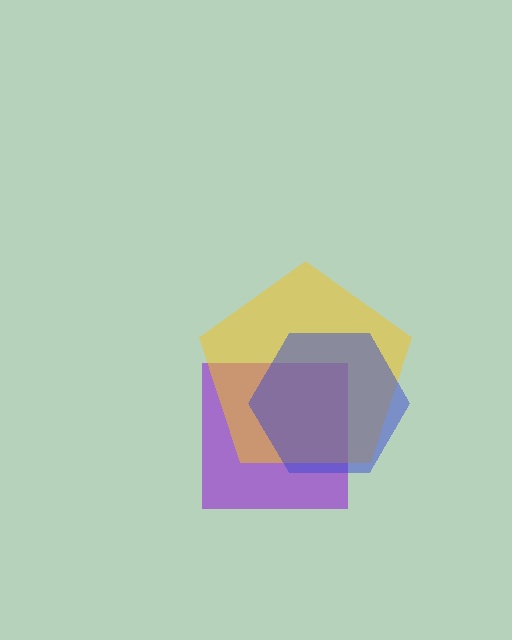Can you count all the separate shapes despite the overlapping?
Yes, there are 3 separate shapes.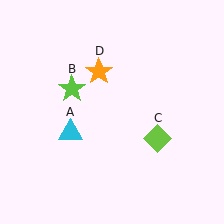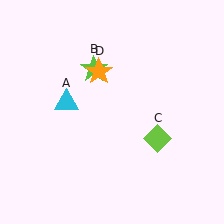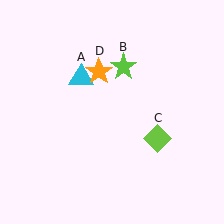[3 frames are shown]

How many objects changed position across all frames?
2 objects changed position: cyan triangle (object A), lime star (object B).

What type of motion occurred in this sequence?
The cyan triangle (object A), lime star (object B) rotated clockwise around the center of the scene.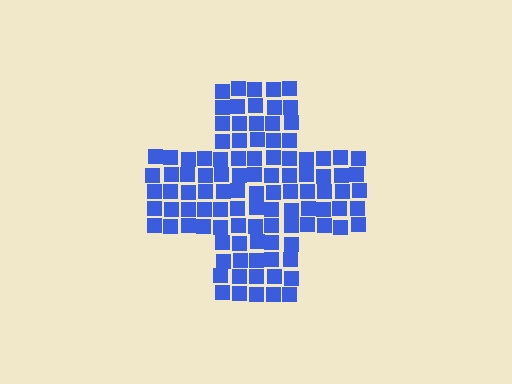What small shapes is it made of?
It is made of small squares.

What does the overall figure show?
The overall figure shows a cross.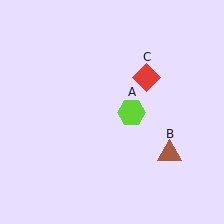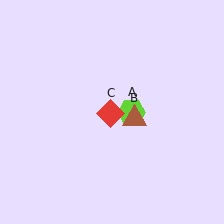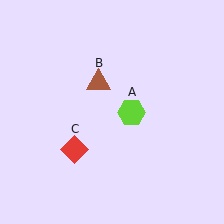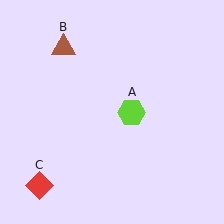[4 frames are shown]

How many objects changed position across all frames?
2 objects changed position: brown triangle (object B), red diamond (object C).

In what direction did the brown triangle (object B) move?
The brown triangle (object B) moved up and to the left.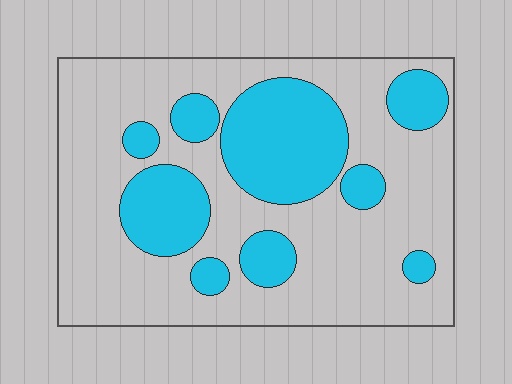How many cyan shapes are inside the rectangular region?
9.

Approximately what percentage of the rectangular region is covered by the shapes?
Approximately 30%.